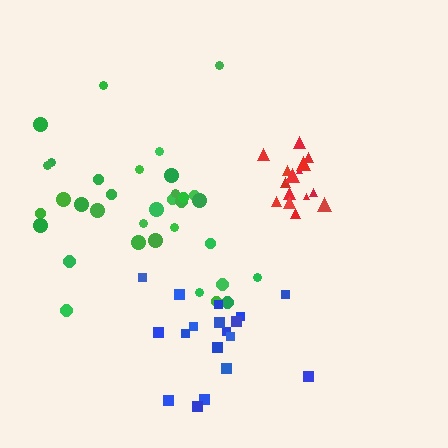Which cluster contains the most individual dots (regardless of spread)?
Green (34).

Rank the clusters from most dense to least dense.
red, blue, green.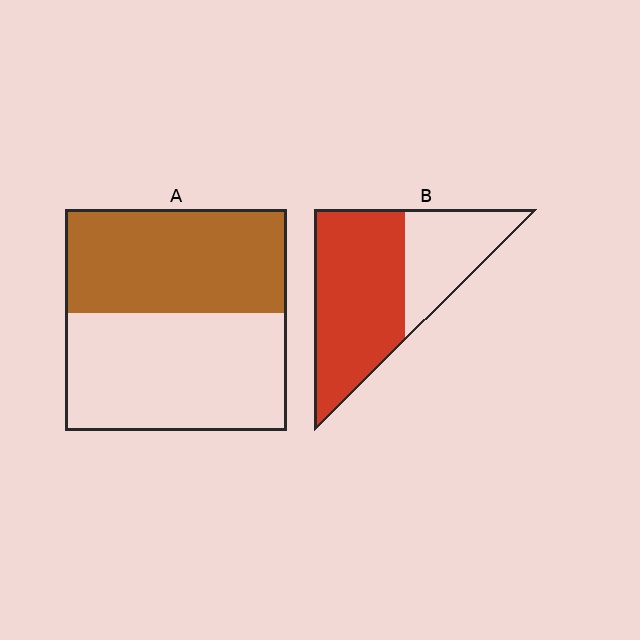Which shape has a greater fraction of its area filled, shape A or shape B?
Shape B.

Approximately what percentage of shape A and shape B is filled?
A is approximately 45% and B is approximately 65%.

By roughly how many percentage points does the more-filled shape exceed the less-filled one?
By roughly 20 percentage points (B over A).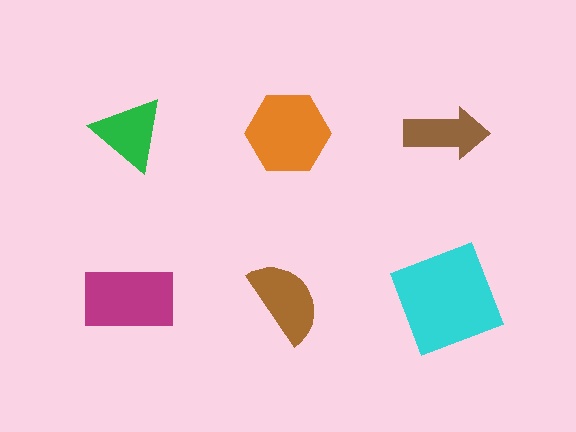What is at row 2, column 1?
A magenta rectangle.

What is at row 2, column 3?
A cyan square.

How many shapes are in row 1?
3 shapes.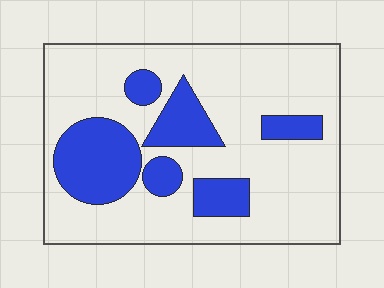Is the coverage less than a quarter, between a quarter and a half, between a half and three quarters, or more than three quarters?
Between a quarter and a half.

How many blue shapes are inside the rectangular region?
6.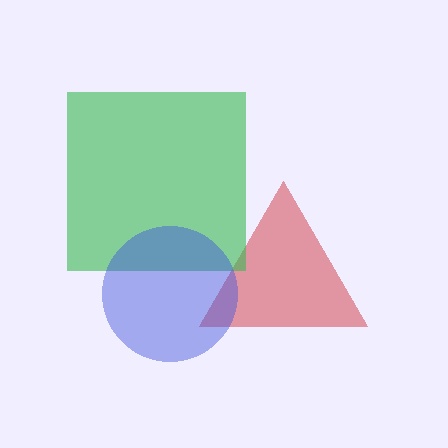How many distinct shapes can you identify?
There are 3 distinct shapes: a red triangle, a green square, a blue circle.